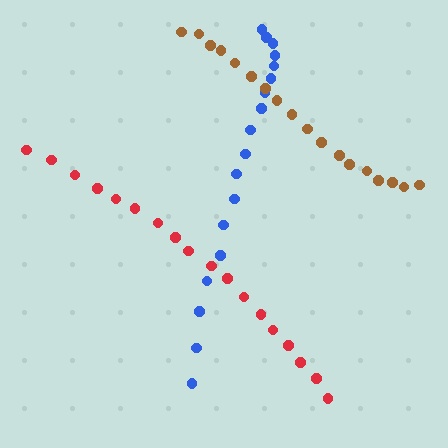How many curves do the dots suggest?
There are 3 distinct paths.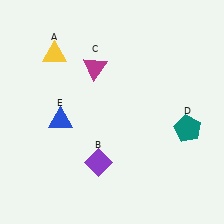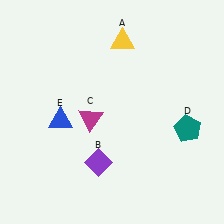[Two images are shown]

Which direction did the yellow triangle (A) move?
The yellow triangle (A) moved right.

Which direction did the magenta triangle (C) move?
The magenta triangle (C) moved down.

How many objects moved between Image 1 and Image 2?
2 objects moved between the two images.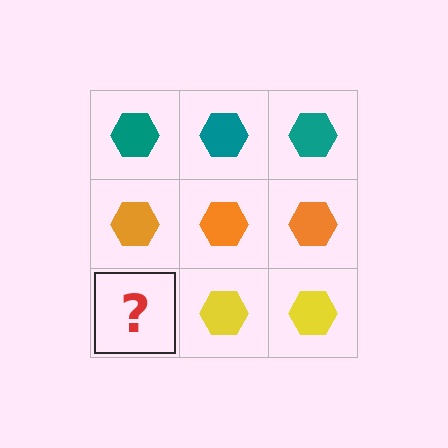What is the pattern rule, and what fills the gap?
The rule is that each row has a consistent color. The gap should be filled with a yellow hexagon.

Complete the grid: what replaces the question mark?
The question mark should be replaced with a yellow hexagon.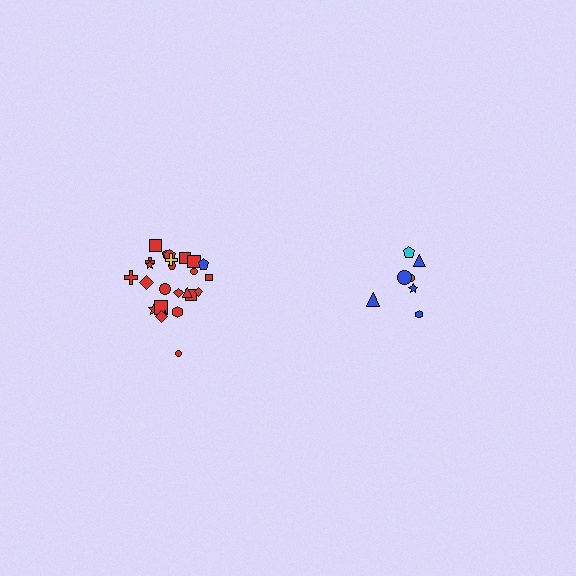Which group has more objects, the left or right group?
The left group.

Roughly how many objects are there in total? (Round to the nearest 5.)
Roughly 30 objects in total.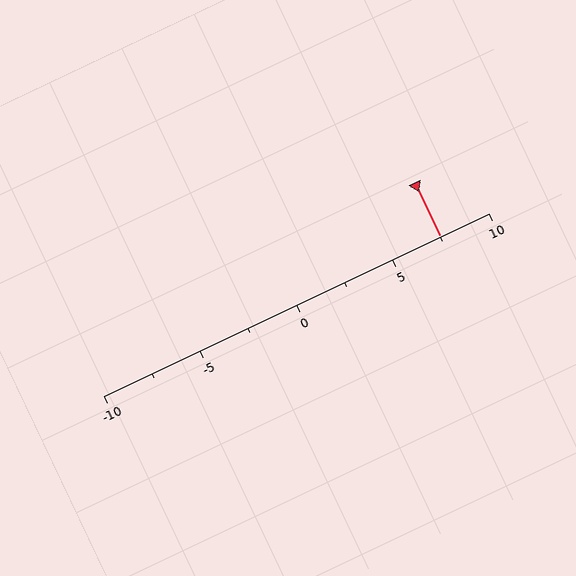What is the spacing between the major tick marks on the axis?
The major ticks are spaced 5 apart.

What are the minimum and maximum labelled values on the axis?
The axis runs from -10 to 10.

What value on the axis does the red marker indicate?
The marker indicates approximately 7.5.